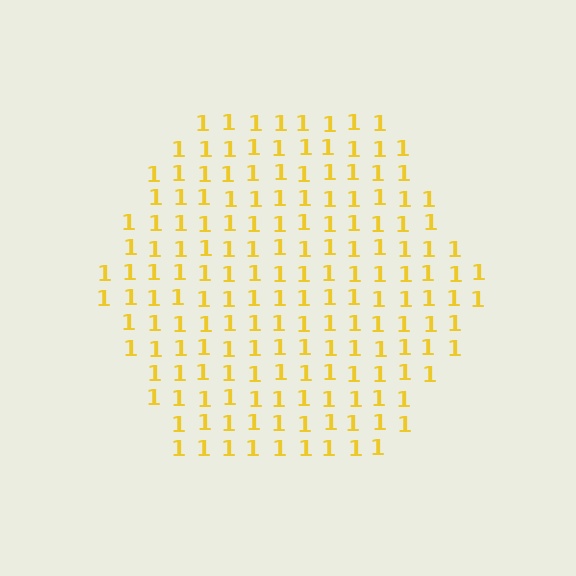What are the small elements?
The small elements are digit 1's.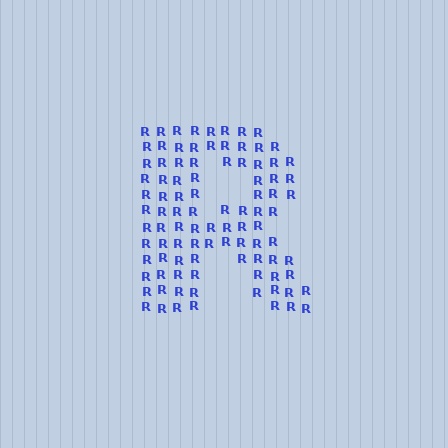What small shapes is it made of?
It is made of small letter R's.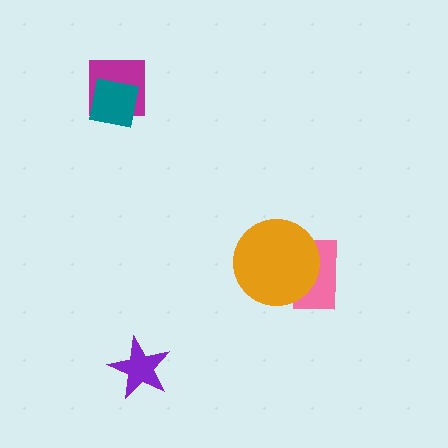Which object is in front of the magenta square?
The teal square is in front of the magenta square.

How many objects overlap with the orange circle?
1 object overlaps with the orange circle.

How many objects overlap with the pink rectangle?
1 object overlaps with the pink rectangle.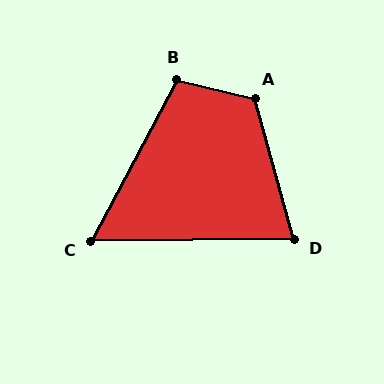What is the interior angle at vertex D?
Approximately 75 degrees (acute).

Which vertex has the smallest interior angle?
C, at approximately 61 degrees.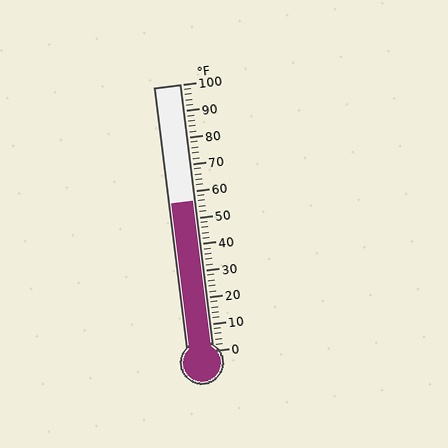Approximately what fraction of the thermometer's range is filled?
The thermometer is filled to approximately 55% of its range.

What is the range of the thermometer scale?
The thermometer scale ranges from 0°F to 100°F.